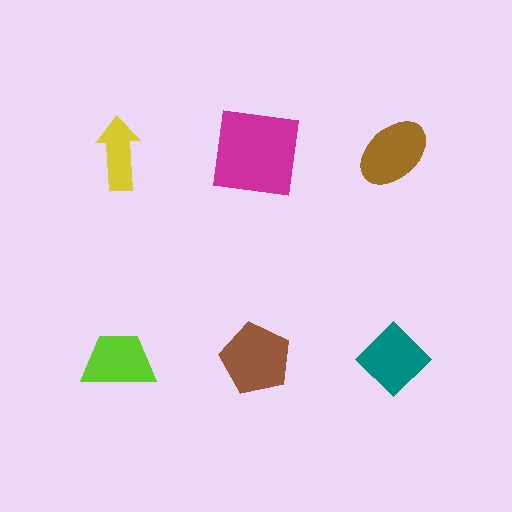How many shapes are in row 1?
3 shapes.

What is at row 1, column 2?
A magenta square.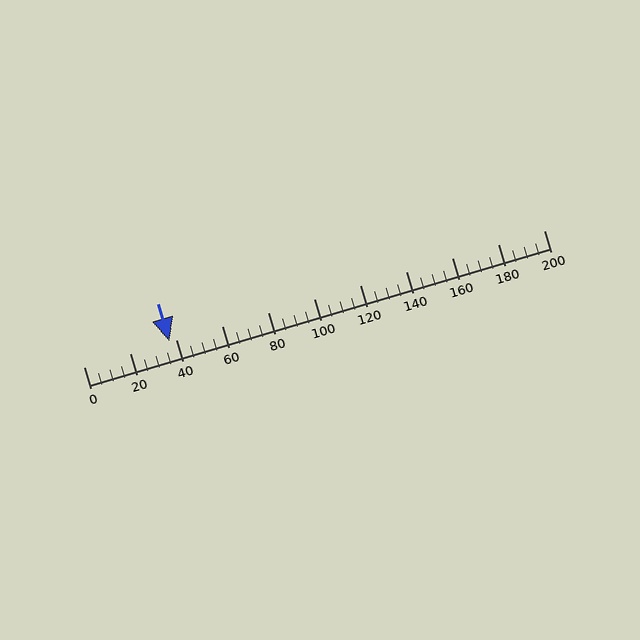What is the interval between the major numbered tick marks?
The major tick marks are spaced 20 units apart.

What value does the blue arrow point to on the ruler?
The blue arrow points to approximately 37.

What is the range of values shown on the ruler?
The ruler shows values from 0 to 200.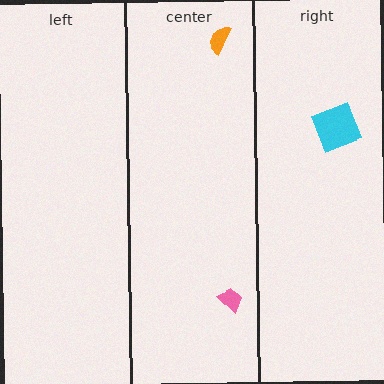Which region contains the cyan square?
The right region.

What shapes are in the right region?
The cyan square.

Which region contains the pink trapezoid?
The center region.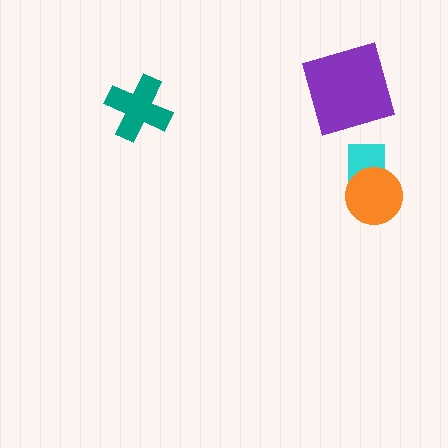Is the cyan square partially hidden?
Yes, it is partially covered by another shape.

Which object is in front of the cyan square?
The orange circle is in front of the cyan square.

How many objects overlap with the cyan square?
1 object overlaps with the cyan square.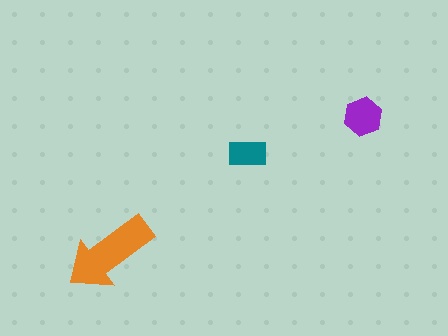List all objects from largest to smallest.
The orange arrow, the purple hexagon, the teal rectangle.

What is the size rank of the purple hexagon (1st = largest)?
2nd.